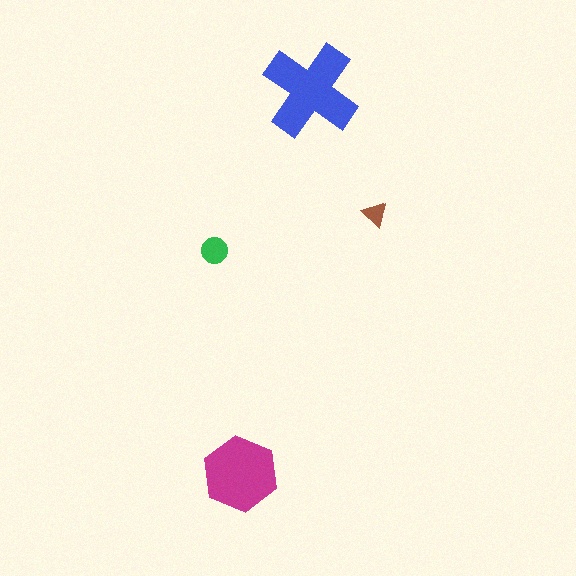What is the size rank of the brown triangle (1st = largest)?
4th.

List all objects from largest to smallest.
The blue cross, the magenta hexagon, the green circle, the brown triangle.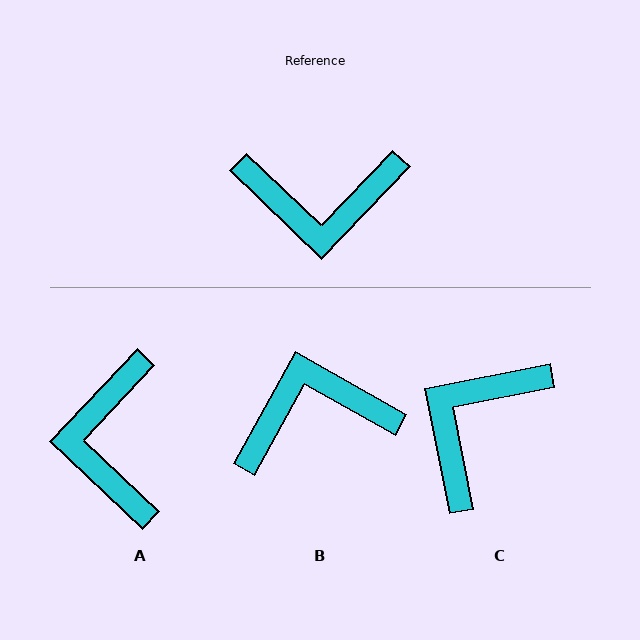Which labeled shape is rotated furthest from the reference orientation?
B, about 165 degrees away.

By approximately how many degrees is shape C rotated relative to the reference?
Approximately 125 degrees clockwise.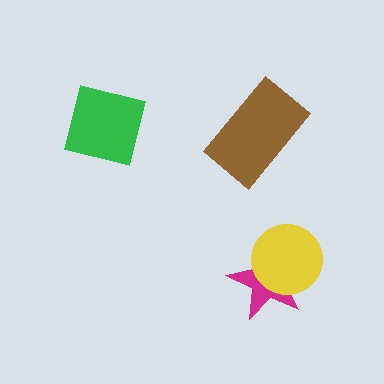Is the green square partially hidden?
No, no other shape covers it.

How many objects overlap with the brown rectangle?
0 objects overlap with the brown rectangle.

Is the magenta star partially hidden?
Yes, it is partially covered by another shape.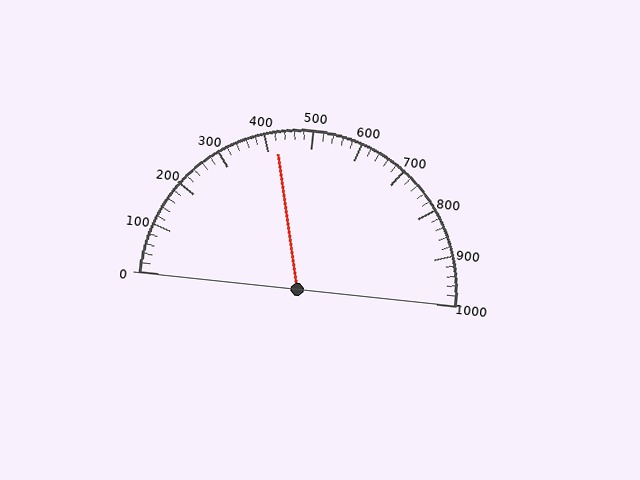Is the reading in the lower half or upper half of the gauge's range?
The reading is in the lower half of the range (0 to 1000).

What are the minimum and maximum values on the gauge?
The gauge ranges from 0 to 1000.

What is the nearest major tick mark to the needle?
The nearest major tick mark is 400.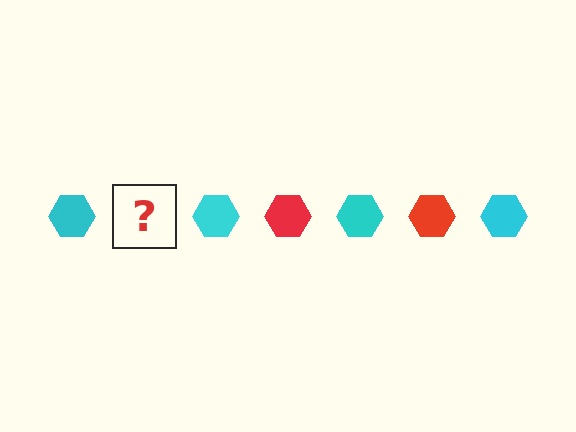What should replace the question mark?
The question mark should be replaced with a red hexagon.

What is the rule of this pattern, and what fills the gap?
The rule is that the pattern cycles through cyan, red hexagons. The gap should be filled with a red hexagon.